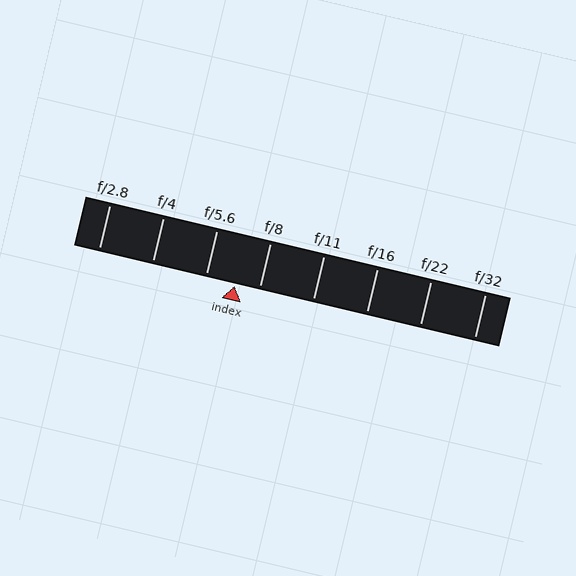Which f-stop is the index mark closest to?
The index mark is closest to f/8.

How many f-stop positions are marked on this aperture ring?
There are 8 f-stop positions marked.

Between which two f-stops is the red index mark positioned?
The index mark is between f/5.6 and f/8.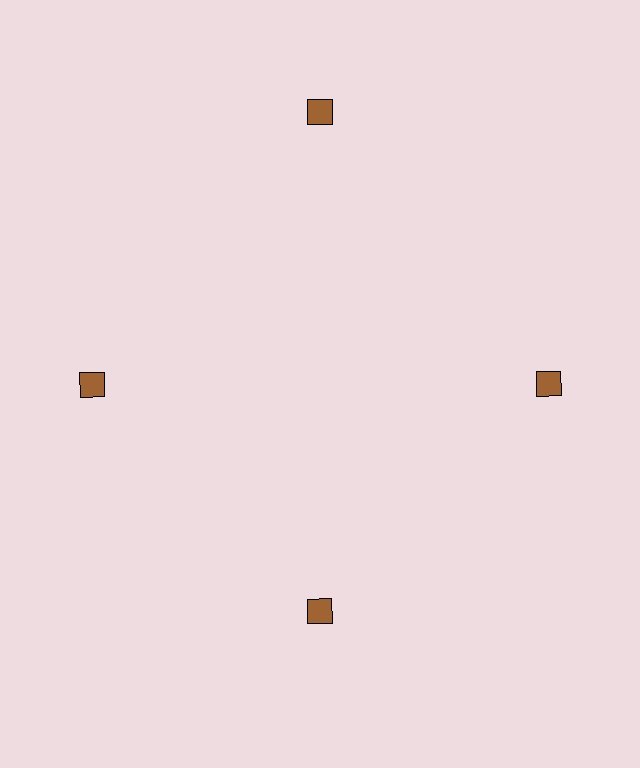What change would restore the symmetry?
The symmetry would be restored by moving it inward, back onto the ring so that all 4 squares sit at equal angles and equal distance from the center.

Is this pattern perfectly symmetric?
No. The 4 brown squares are arranged in a ring, but one element near the 12 o'clock position is pushed outward from the center, breaking the 4-fold rotational symmetry.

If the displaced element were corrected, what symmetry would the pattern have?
It would have 4-fold rotational symmetry — the pattern would map onto itself every 90 degrees.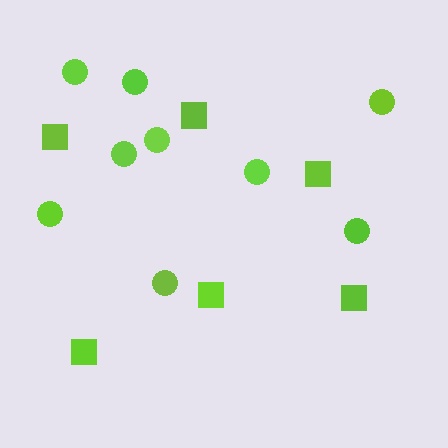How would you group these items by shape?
There are 2 groups: one group of squares (6) and one group of circles (9).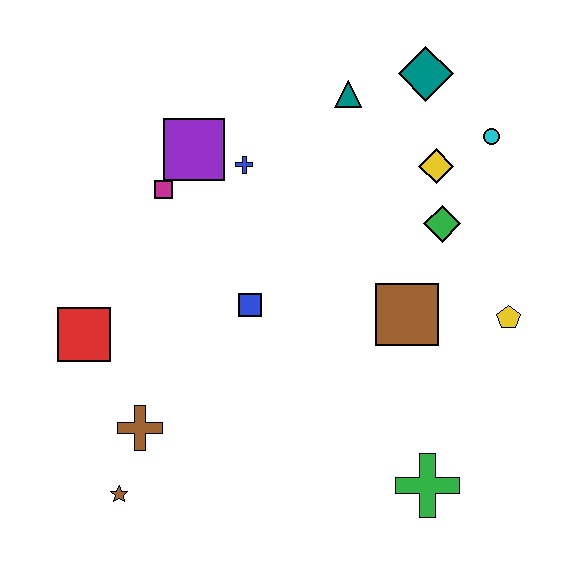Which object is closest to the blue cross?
The purple square is closest to the blue cross.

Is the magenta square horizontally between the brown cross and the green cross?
Yes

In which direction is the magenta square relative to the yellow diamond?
The magenta square is to the left of the yellow diamond.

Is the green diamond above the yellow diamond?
No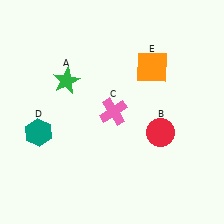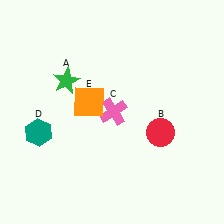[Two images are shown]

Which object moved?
The orange square (E) moved left.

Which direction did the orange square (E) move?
The orange square (E) moved left.